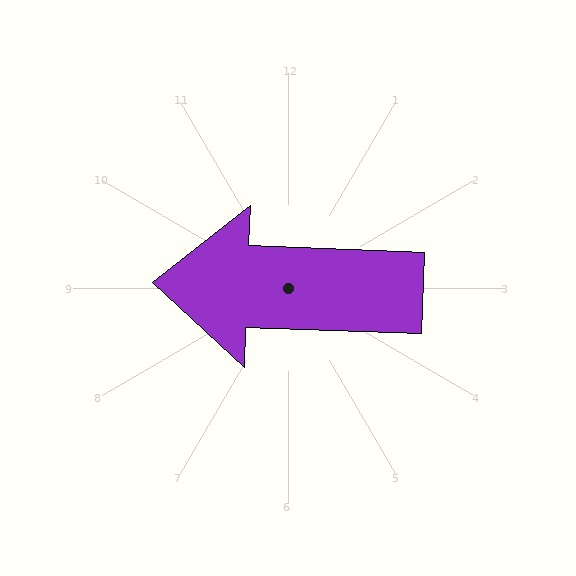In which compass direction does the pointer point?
West.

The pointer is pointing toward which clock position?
Roughly 9 o'clock.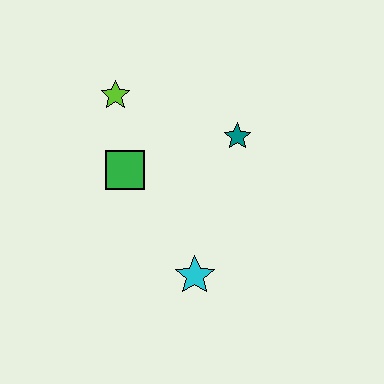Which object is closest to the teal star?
The green square is closest to the teal star.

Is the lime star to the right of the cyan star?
No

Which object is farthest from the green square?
The cyan star is farthest from the green square.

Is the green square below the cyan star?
No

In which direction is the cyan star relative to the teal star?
The cyan star is below the teal star.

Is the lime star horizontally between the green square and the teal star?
No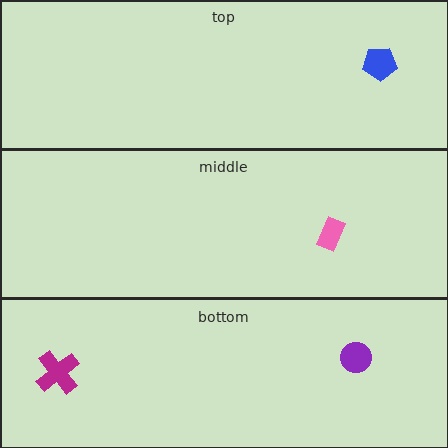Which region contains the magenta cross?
The bottom region.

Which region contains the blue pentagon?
The top region.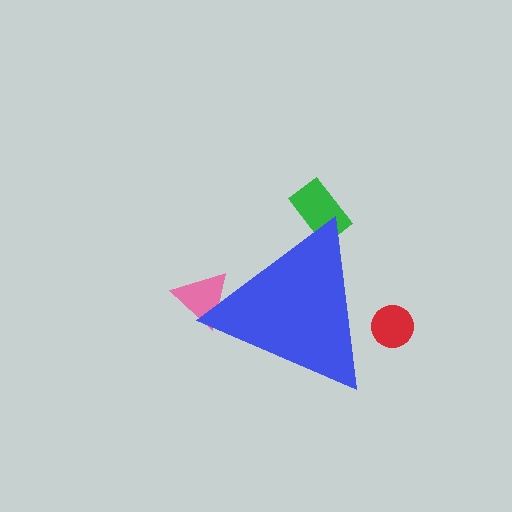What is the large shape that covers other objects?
A blue triangle.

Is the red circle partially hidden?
Yes, the red circle is partially hidden behind the blue triangle.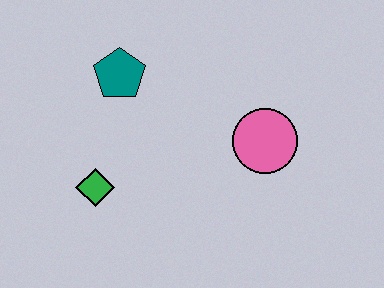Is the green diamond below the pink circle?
Yes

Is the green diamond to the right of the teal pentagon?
No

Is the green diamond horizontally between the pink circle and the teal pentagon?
No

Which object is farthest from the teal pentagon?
The pink circle is farthest from the teal pentagon.